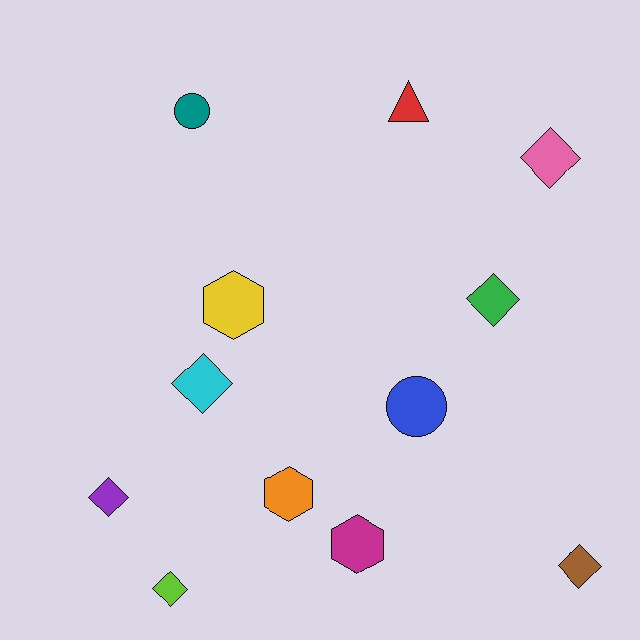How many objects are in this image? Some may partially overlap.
There are 12 objects.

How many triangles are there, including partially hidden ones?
There is 1 triangle.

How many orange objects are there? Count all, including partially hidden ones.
There is 1 orange object.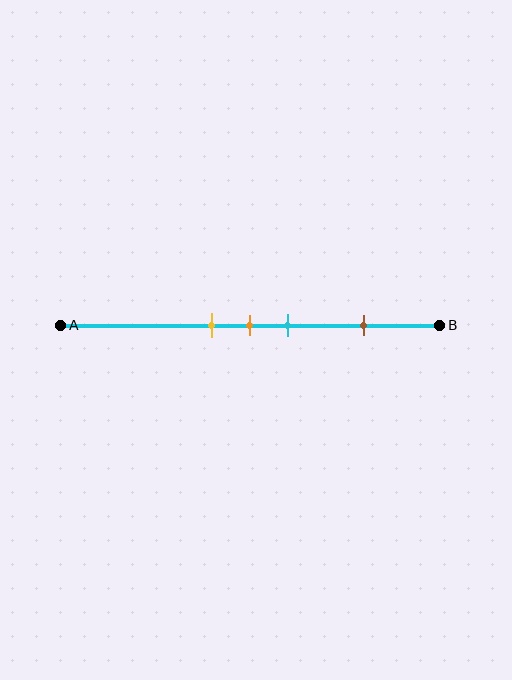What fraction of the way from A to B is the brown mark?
The brown mark is approximately 80% (0.8) of the way from A to B.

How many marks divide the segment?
There are 4 marks dividing the segment.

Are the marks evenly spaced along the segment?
No, the marks are not evenly spaced.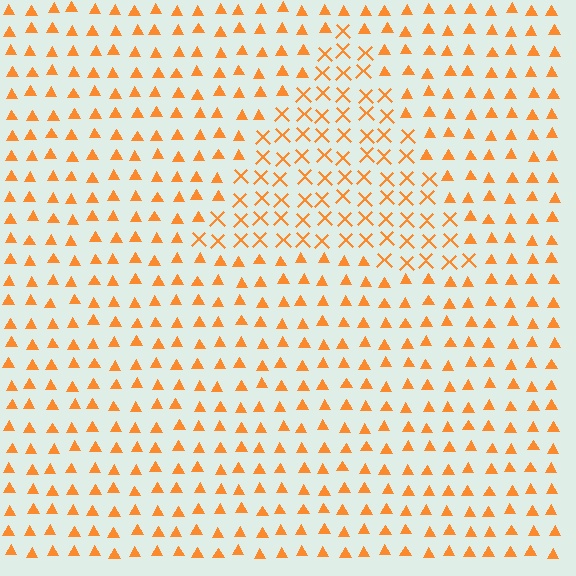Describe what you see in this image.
The image is filled with small orange elements arranged in a uniform grid. A triangle-shaped region contains X marks, while the surrounding area contains triangles. The boundary is defined purely by the change in element shape.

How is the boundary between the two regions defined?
The boundary is defined by a change in element shape: X marks inside vs. triangles outside. All elements share the same color and spacing.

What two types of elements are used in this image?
The image uses X marks inside the triangle region and triangles outside it.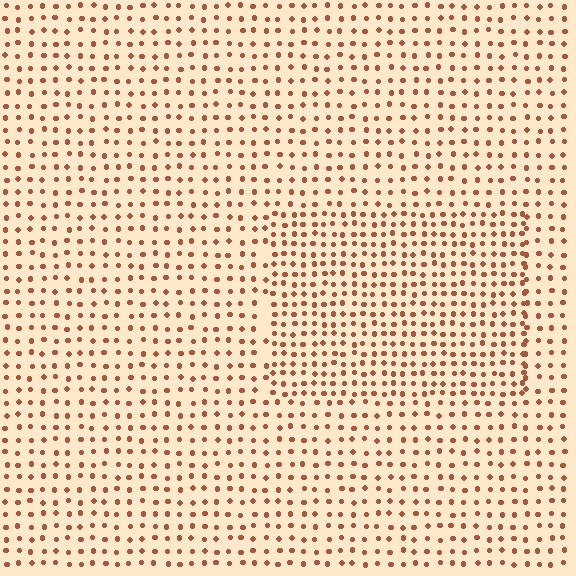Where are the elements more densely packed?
The elements are more densely packed inside the rectangle boundary.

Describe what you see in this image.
The image contains small brown elements arranged at two different densities. A rectangle-shaped region is visible where the elements are more densely packed than the surrounding area.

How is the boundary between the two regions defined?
The boundary is defined by a change in element density (approximately 1.5x ratio). All elements are the same color, size, and shape.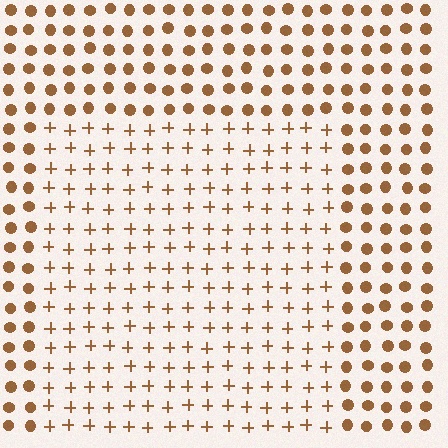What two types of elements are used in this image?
The image uses plus signs inside the rectangle region and circles outside it.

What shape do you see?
I see a rectangle.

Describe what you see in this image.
The image is filled with small brown elements arranged in a uniform grid. A rectangle-shaped region contains plus signs, while the surrounding area contains circles. The boundary is defined purely by the change in element shape.